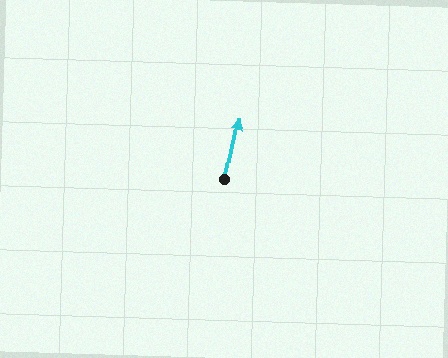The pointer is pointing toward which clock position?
Roughly 12 o'clock.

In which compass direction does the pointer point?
North.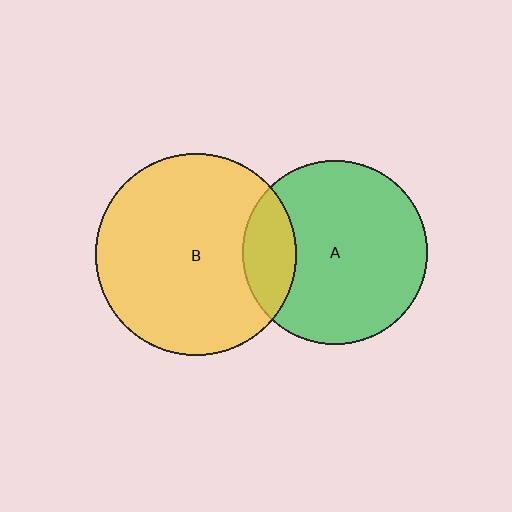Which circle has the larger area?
Circle B (yellow).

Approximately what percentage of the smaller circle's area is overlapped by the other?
Approximately 20%.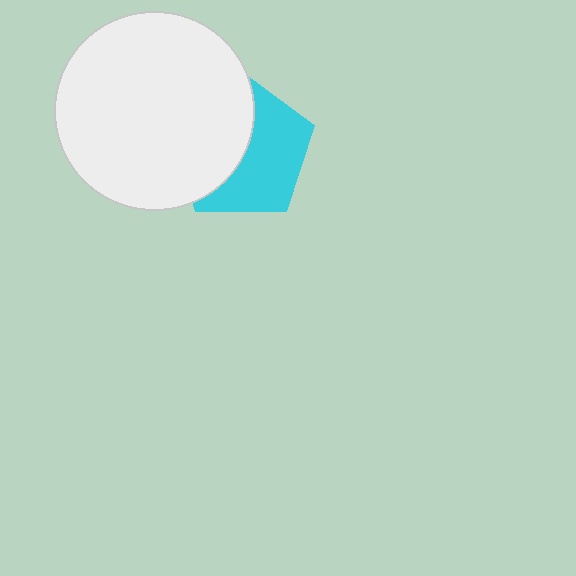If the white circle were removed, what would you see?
You would see the complete cyan pentagon.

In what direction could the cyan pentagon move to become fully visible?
The cyan pentagon could move right. That would shift it out from behind the white circle entirely.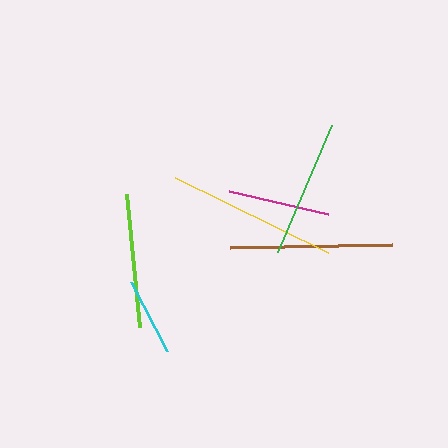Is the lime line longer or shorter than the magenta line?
The lime line is longer than the magenta line.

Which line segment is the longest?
The yellow line is the longest at approximately 170 pixels.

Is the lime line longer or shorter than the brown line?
The brown line is longer than the lime line.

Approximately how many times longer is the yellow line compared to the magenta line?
The yellow line is approximately 1.7 times the length of the magenta line.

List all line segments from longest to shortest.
From longest to shortest: yellow, brown, green, lime, magenta, cyan.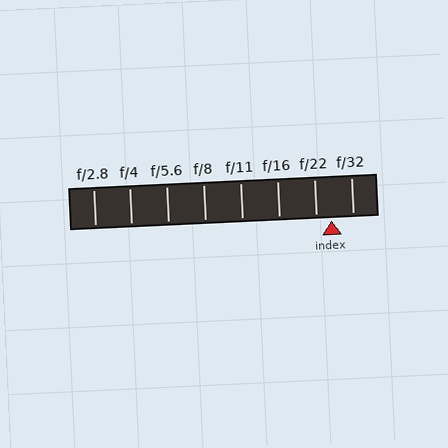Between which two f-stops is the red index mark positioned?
The index mark is between f/22 and f/32.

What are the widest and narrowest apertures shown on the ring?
The widest aperture shown is f/2.8 and the narrowest is f/32.